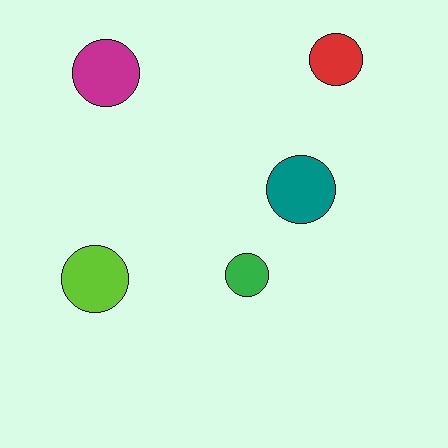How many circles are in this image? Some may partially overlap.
There are 5 circles.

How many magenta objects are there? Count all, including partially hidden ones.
There is 1 magenta object.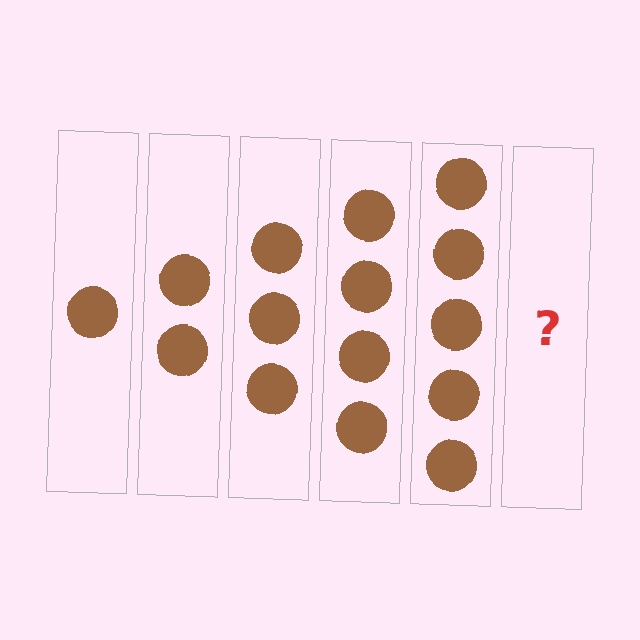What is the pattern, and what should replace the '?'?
The pattern is that each step adds one more circle. The '?' should be 6 circles.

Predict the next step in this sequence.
The next step is 6 circles.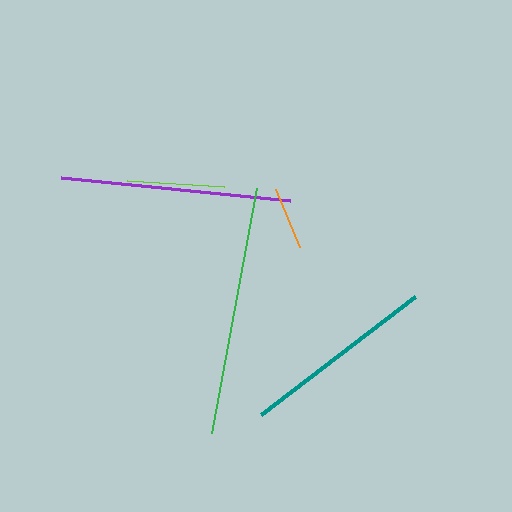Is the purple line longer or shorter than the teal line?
The purple line is longer than the teal line.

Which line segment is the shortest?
The orange line is the shortest at approximately 63 pixels.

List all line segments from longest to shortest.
From longest to shortest: green, purple, teal, lime, orange.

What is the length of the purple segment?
The purple segment is approximately 230 pixels long.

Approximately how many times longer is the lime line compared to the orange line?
The lime line is approximately 1.5 times the length of the orange line.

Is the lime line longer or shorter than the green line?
The green line is longer than the lime line.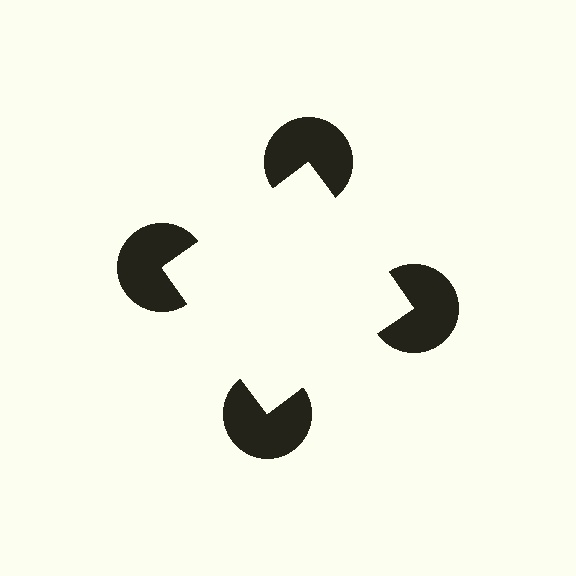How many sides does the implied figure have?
4 sides.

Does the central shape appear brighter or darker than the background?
It typically appears slightly brighter than the background, even though no actual brightness change is drawn.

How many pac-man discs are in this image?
There are 4 — one at each vertex of the illusory square.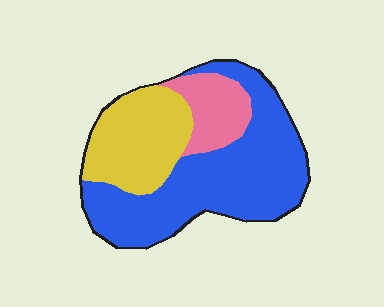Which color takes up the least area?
Pink, at roughly 15%.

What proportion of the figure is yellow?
Yellow takes up between a sixth and a third of the figure.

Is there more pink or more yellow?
Yellow.